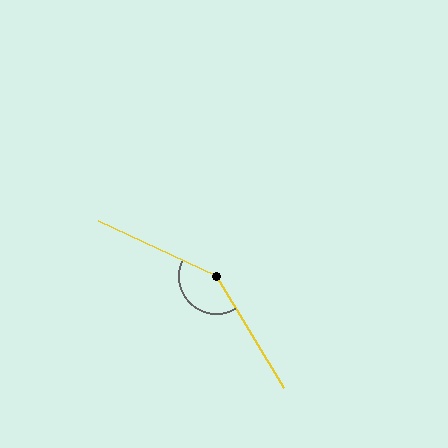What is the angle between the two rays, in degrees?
Approximately 146 degrees.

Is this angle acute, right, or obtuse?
It is obtuse.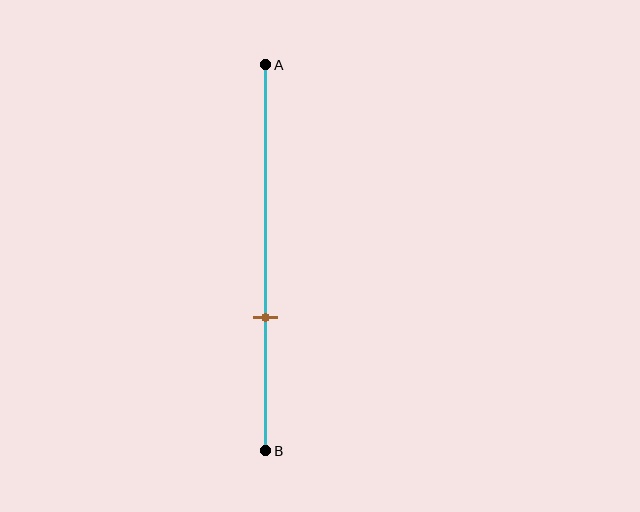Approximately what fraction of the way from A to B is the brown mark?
The brown mark is approximately 65% of the way from A to B.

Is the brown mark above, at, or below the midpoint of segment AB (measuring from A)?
The brown mark is below the midpoint of segment AB.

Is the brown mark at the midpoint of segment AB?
No, the mark is at about 65% from A, not at the 50% midpoint.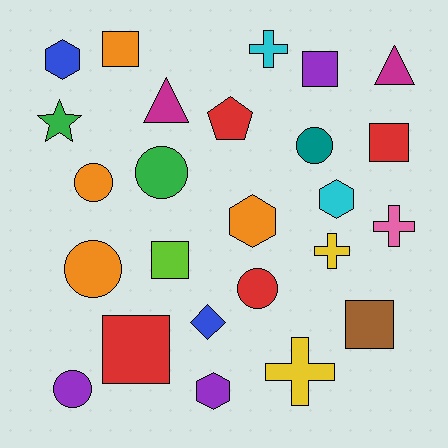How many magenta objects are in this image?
There are 2 magenta objects.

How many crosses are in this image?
There are 4 crosses.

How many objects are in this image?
There are 25 objects.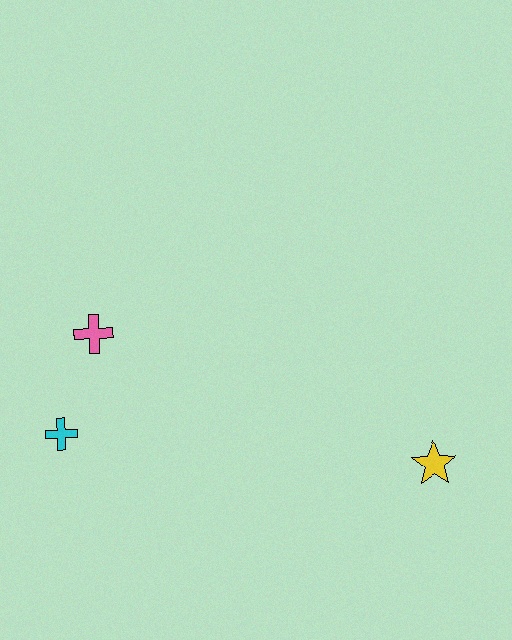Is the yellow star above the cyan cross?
No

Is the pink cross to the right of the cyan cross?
Yes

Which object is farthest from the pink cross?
The yellow star is farthest from the pink cross.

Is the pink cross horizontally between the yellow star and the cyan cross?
Yes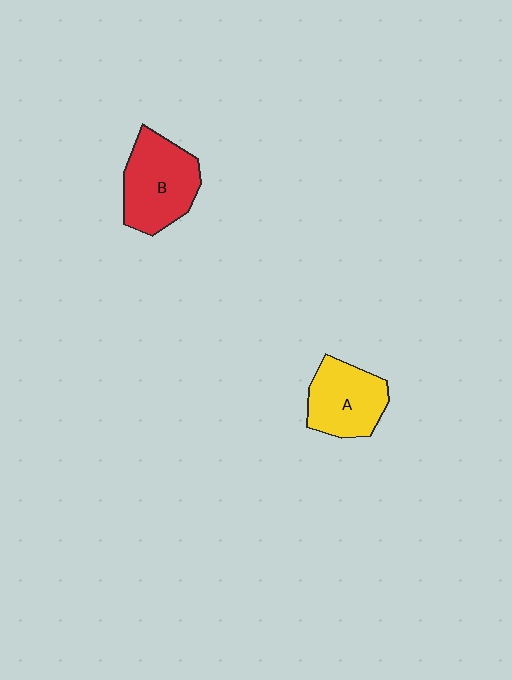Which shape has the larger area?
Shape B (red).